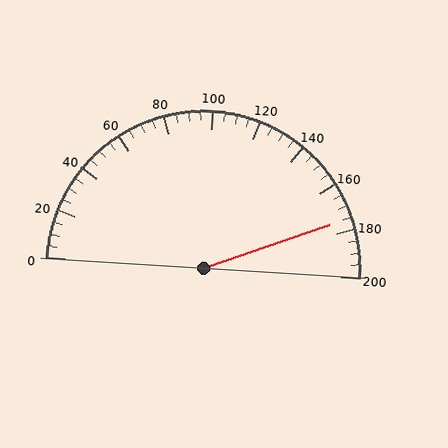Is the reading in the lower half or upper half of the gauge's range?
The reading is in the upper half of the range (0 to 200).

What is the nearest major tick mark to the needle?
The nearest major tick mark is 180.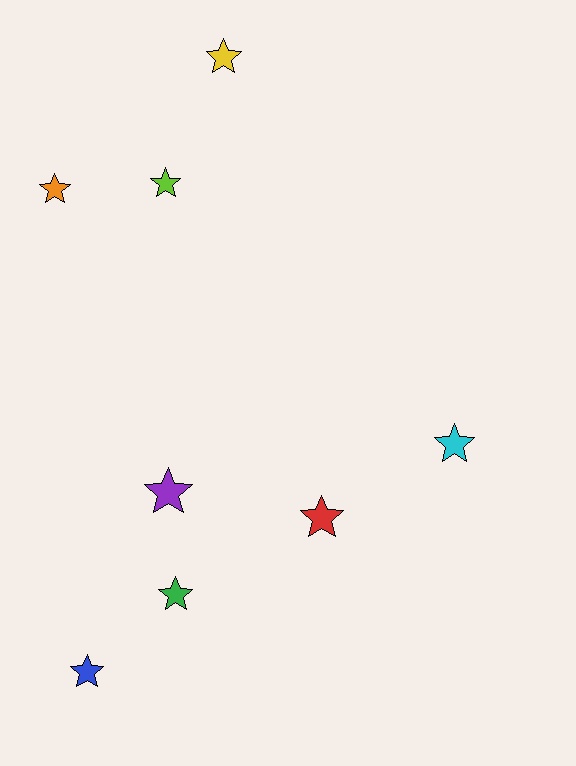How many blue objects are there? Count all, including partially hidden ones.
There is 1 blue object.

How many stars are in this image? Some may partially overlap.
There are 8 stars.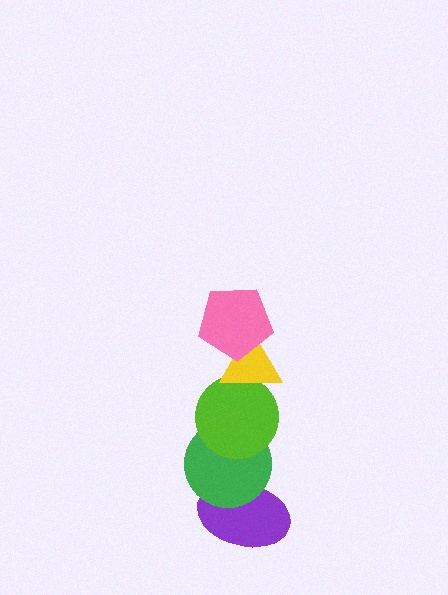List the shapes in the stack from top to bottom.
From top to bottom: the pink pentagon, the yellow triangle, the lime circle, the green circle, the purple ellipse.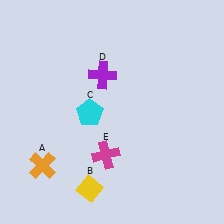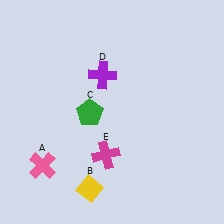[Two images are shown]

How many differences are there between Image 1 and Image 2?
There are 2 differences between the two images.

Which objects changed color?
A changed from orange to pink. C changed from cyan to green.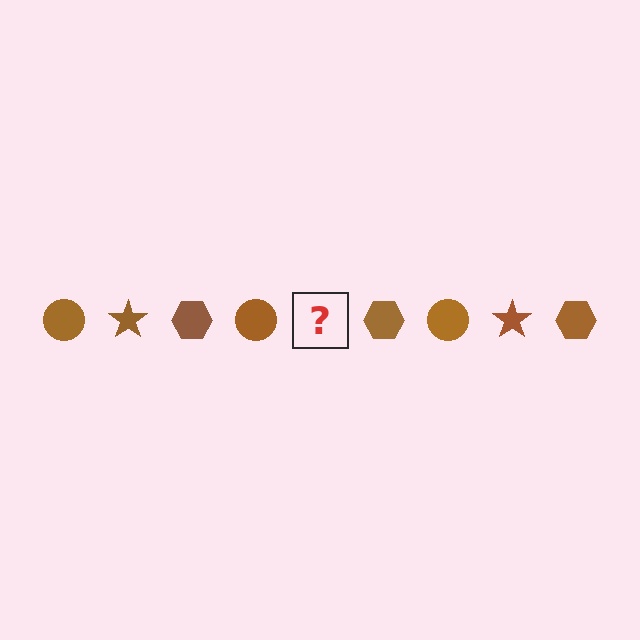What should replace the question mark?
The question mark should be replaced with a brown star.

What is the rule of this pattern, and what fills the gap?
The rule is that the pattern cycles through circle, star, hexagon shapes in brown. The gap should be filled with a brown star.